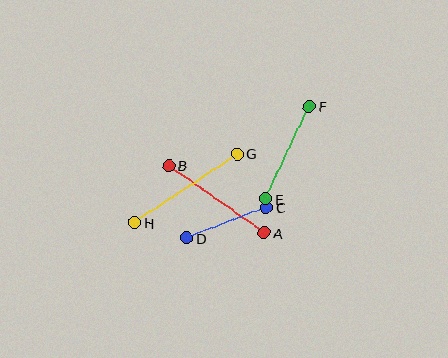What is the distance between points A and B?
The distance is approximately 117 pixels.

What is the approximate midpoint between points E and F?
The midpoint is at approximately (288, 153) pixels.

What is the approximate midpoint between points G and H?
The midpoint is at approximately (186, 188) pixels.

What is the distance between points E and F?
The distance is approximately 102 pixels.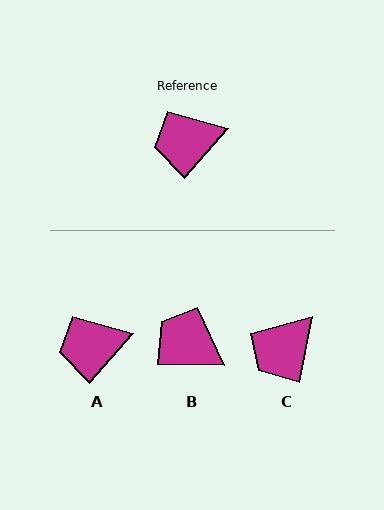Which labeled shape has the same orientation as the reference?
A.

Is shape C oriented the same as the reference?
No, it is off by about 30 degrees.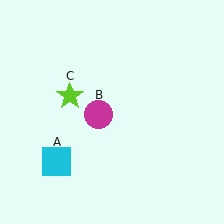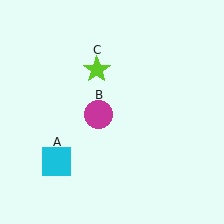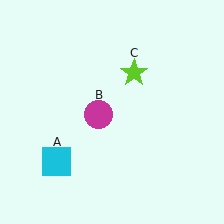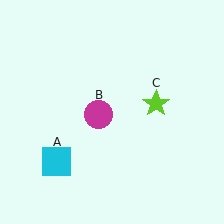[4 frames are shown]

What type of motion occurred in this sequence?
The lime star (object C) rotated clockwise around the center of the scene.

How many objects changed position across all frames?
1 object changed position: lime star (object C).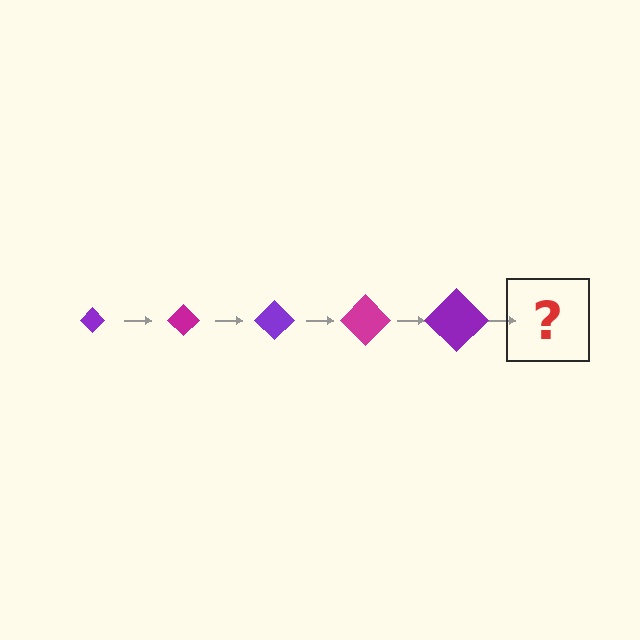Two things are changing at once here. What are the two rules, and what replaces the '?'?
The two rules are that the diamond grows larger each step and the color cycles through purple and magenta. The '?' should be a magenta diamond, larger than the previous one.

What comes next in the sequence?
The next element should be a magenta diamond, larger than the previous one.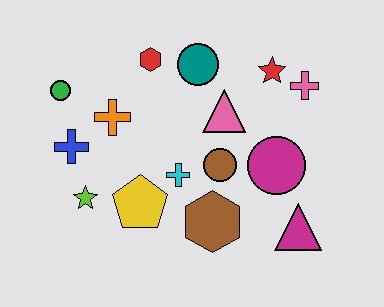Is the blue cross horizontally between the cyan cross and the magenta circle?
No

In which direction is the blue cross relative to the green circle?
The blue cross is below the green circle.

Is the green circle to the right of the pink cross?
No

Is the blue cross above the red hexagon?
No